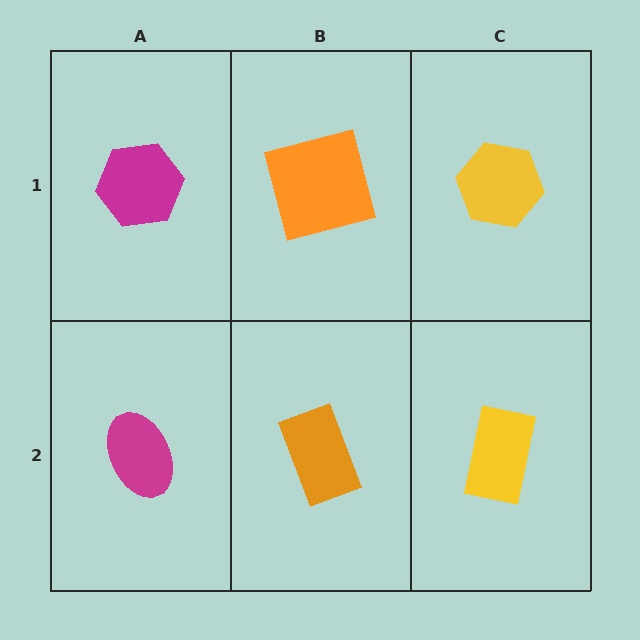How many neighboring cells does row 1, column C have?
2.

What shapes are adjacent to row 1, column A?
A magenta ellipse (row 2, column A), an orange square (row 1, column B).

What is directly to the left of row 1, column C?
An orange square.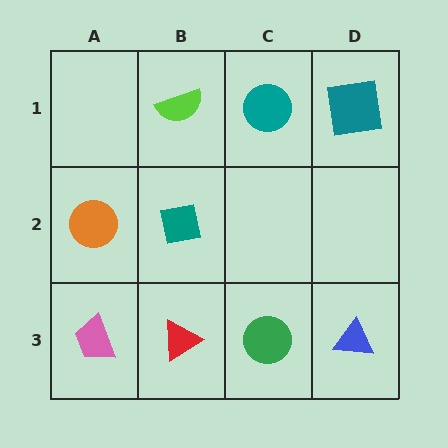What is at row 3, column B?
A red triangle.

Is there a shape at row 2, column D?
No, that cell is empty.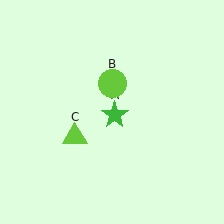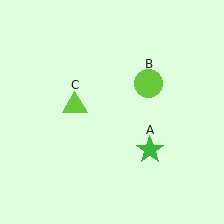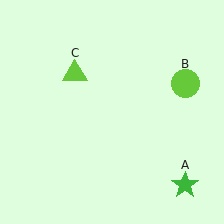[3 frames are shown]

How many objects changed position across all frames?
3 objects changed position: green star (object A), lime circle (object B), lime triangle (object C).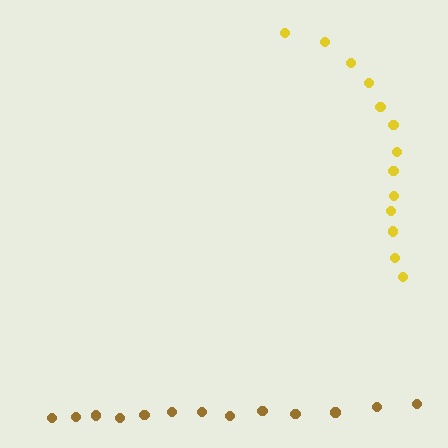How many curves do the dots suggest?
There are 2 distinct paths.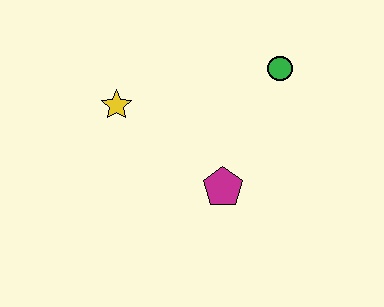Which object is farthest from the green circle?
The yellow star is farthest from the green circle.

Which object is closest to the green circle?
The magenta pentagon is closest to the green circle.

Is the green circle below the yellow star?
No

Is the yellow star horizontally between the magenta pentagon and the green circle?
No